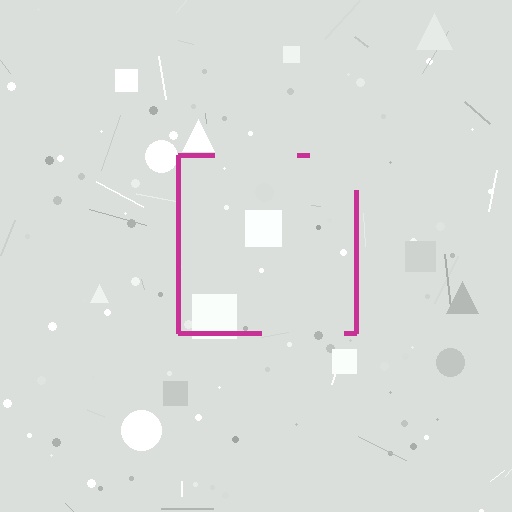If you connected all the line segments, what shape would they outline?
They would outline a square.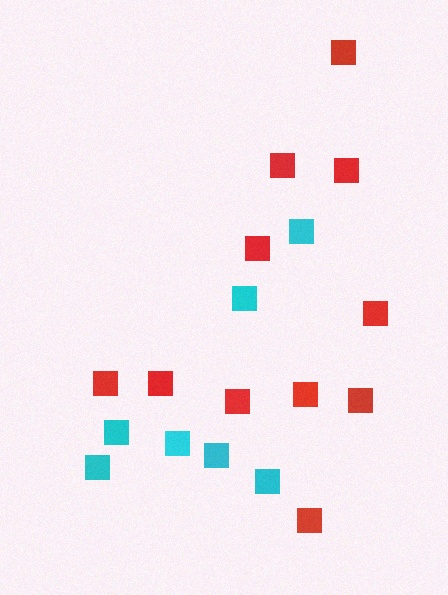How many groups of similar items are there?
There are 2 groups: one group of red squares (11) and one group of cyan squares (7).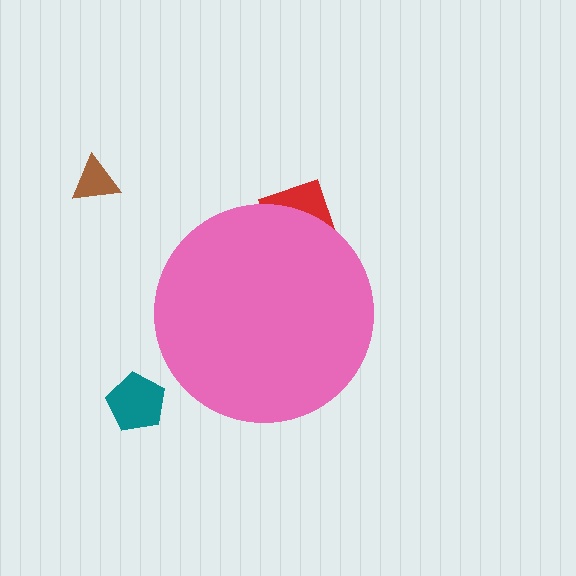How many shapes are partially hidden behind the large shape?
1 shape is partially hidden.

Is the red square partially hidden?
Yes, the red square is partially hidden behind the pink circle.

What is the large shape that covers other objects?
A pink circle.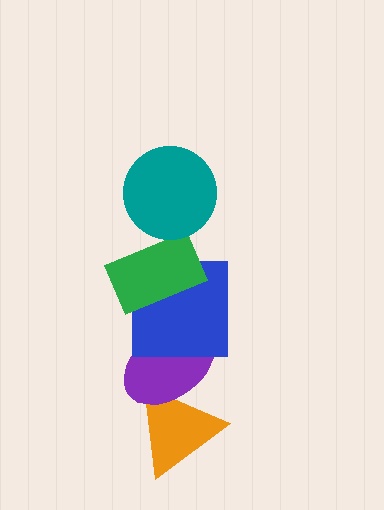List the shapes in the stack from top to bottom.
From top to bottom: the teal circle, the green rectangle, the blue square, the purple ellipse, the orange triangle.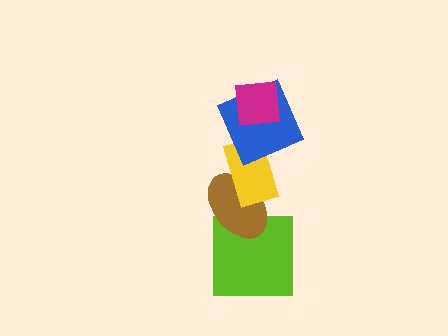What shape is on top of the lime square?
The brown ellipse is on top of the lime square.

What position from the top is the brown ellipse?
The brown ellipse is 4th from the top.